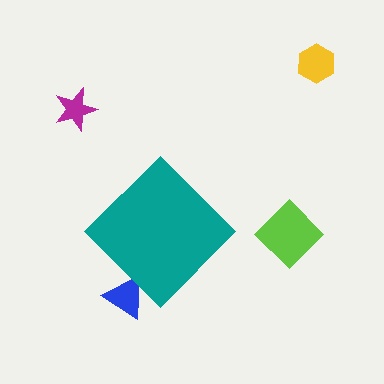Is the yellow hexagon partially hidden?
No, the yellow hexagon is fully visible.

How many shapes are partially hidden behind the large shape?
1 shape is partially hidden.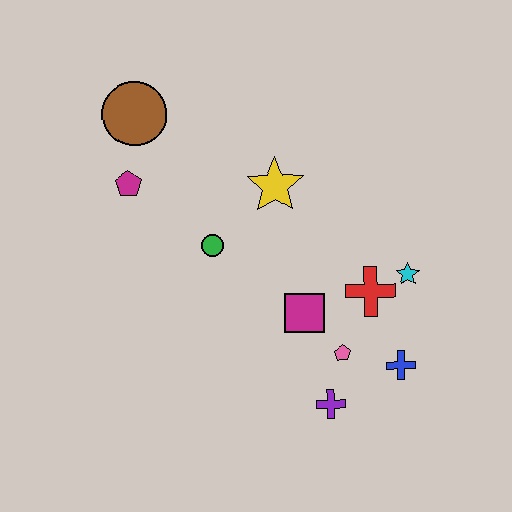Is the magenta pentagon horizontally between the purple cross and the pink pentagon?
No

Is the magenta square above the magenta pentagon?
No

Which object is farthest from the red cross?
The brown circle is farthest from the red cross.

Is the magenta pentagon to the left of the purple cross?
Yes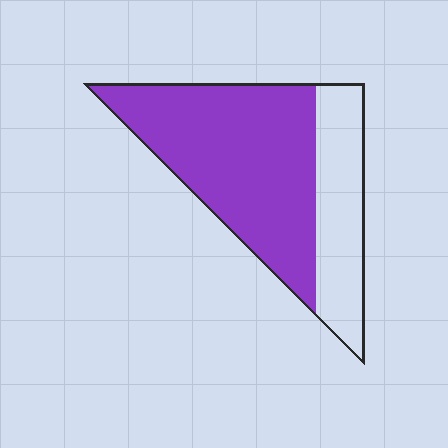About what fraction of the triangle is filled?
About two thirds (2/3).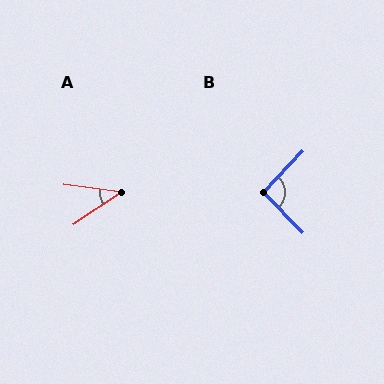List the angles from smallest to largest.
A (41°), B (92°).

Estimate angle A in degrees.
Approximately 41 degrees.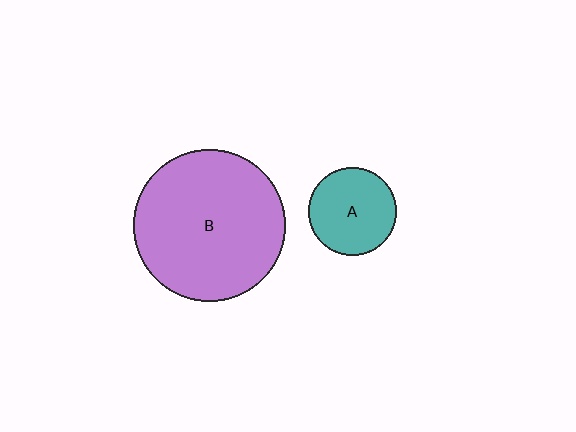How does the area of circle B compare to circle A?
Approximately 3.0 times.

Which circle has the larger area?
Circle B (purple).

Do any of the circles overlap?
No, none of the circles overlap.